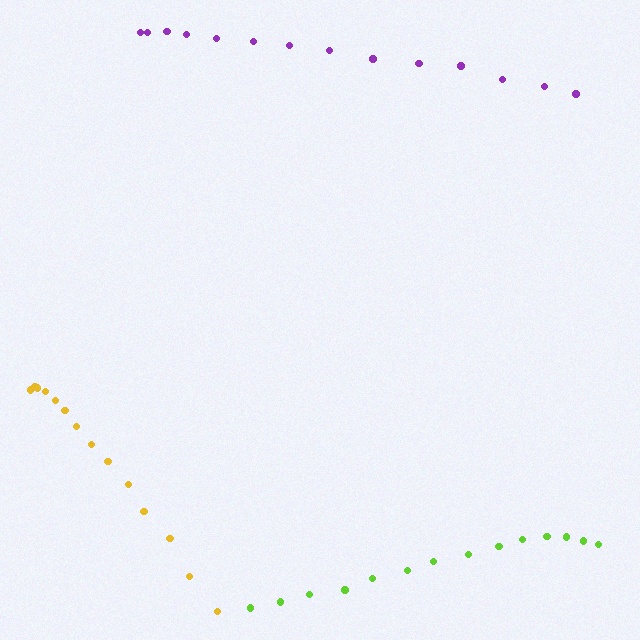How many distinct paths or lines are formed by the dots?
There are 3 distinct paths.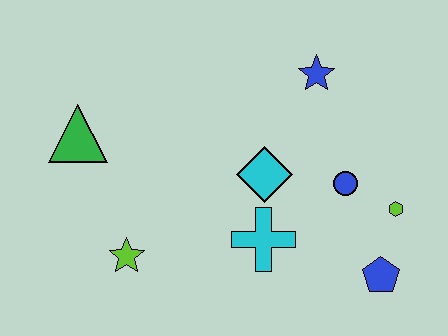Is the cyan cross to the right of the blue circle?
No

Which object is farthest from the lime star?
The lime hexagon is farthest from the lime star.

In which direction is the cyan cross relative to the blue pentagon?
The cyan cross is to the left of the blue pentagon.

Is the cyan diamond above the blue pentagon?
Yes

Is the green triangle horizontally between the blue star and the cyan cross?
No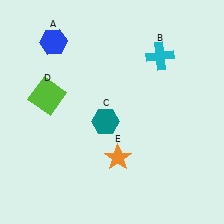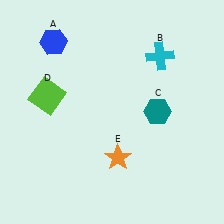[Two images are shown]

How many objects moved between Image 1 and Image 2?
1 object moved between the two images.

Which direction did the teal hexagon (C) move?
The teal hexagon (C) moved right.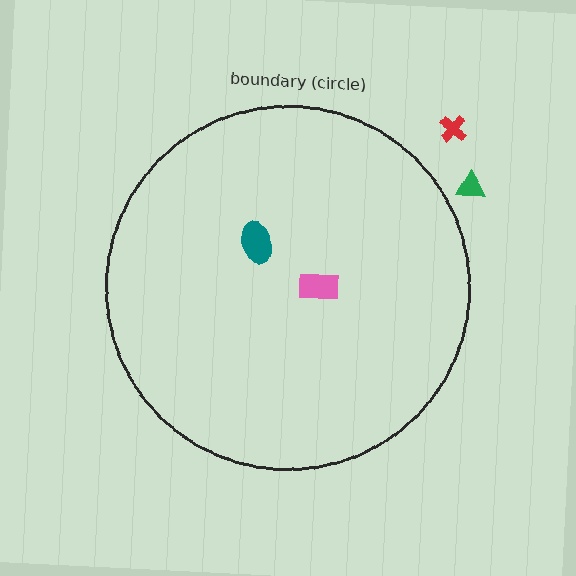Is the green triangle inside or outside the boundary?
Outside.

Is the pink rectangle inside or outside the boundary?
Inside.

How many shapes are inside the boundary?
2 inside, 2 outside.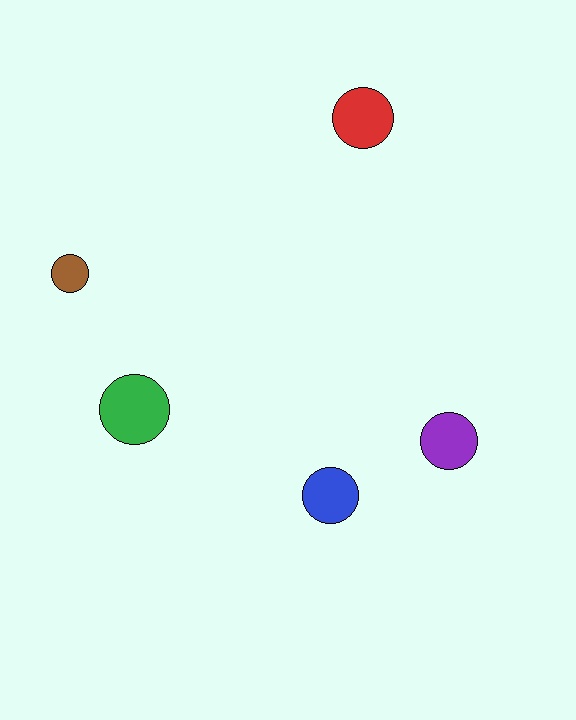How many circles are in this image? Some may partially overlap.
There are 5 circles.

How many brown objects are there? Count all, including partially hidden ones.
There is 1 brown object.